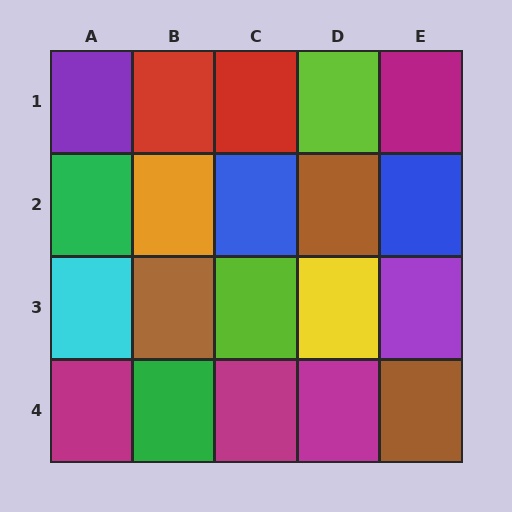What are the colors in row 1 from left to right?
Purple, red, red, lime, magenta.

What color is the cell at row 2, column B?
Orange.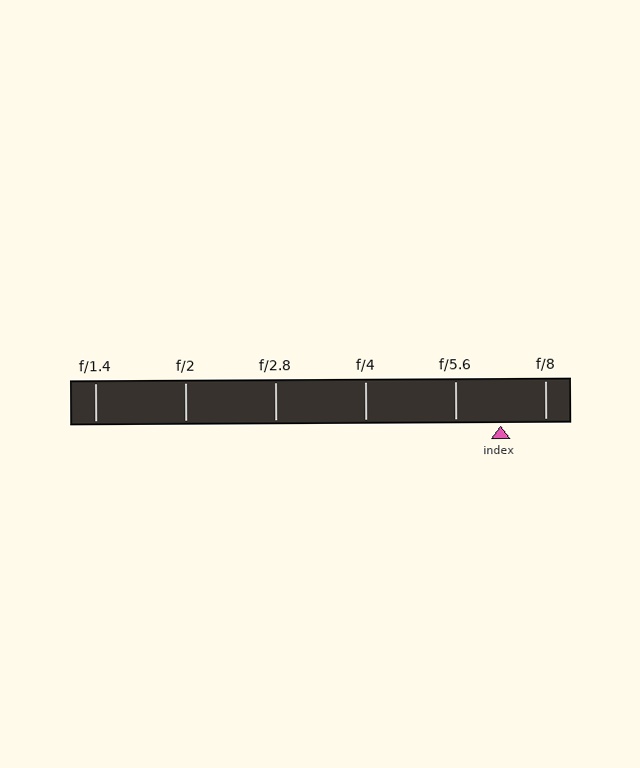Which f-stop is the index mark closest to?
The index mark is closest to f/8.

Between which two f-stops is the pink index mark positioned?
The index mark is between f/5.6 and f/8.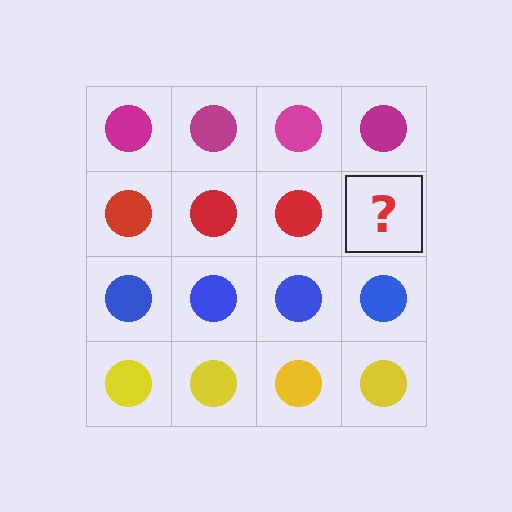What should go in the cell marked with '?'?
The missing cell should contain a red circle.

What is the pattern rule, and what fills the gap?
The rule is that each row has a consistent color. The gap should be filled with a red circle.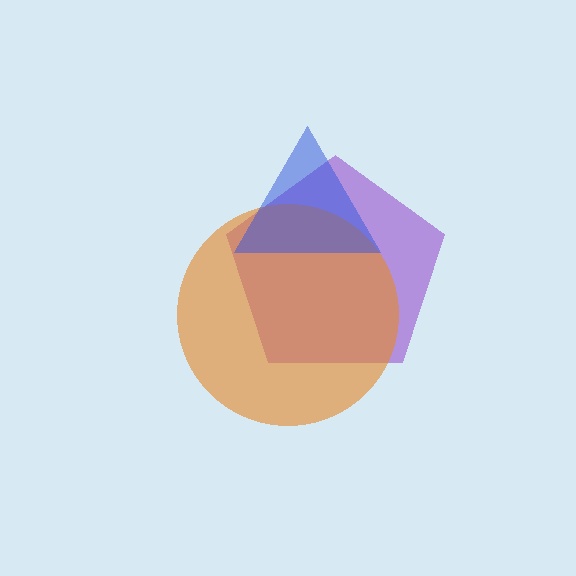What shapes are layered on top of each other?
The layered shapes are: a purple pentagon, an orange circle, a blue triangle.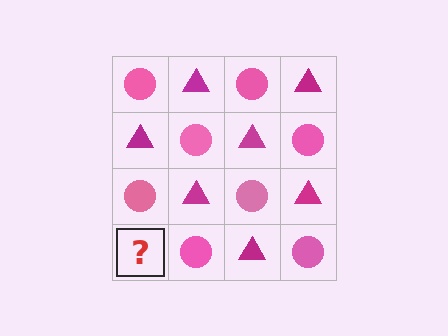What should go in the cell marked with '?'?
The missing cell should contain a magenta triangle.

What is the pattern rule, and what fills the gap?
The rule is that it alternates pink circle and magenta triangle in a checkerboard pattern. The gap should be filled with a magenta triangle.